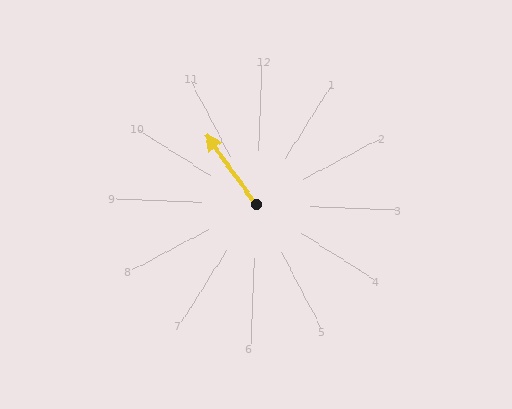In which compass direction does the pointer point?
Northwest.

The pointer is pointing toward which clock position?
Roughly 11 o'clock.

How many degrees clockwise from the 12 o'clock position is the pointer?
Approximately 322 degrees.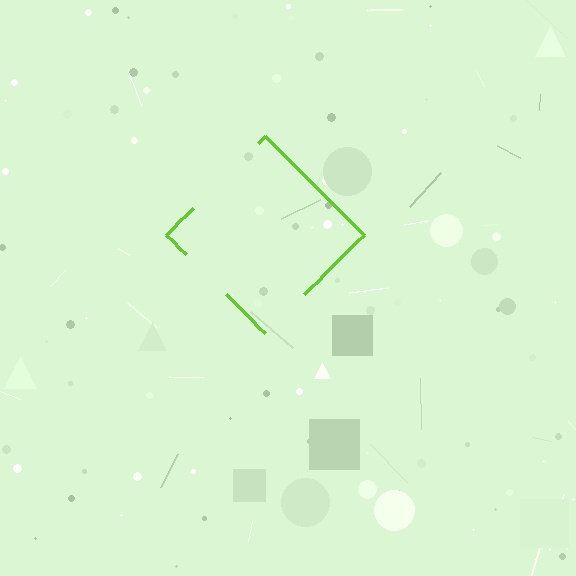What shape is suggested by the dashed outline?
The dashed outline suggests a diamond.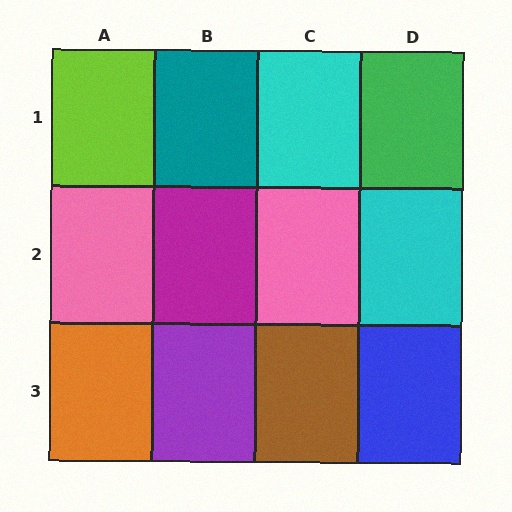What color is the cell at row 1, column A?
Lime.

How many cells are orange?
1 cell is orange.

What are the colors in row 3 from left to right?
Orange, purple, brown, blue.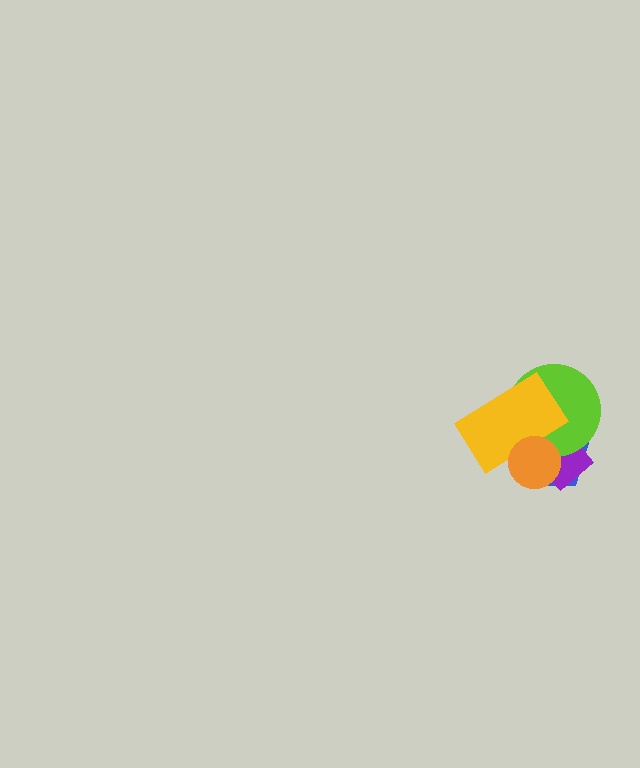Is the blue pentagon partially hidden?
Yes, it is partially covered by another shape.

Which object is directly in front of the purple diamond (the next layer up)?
The lime circle is directly in front of the purple diamond.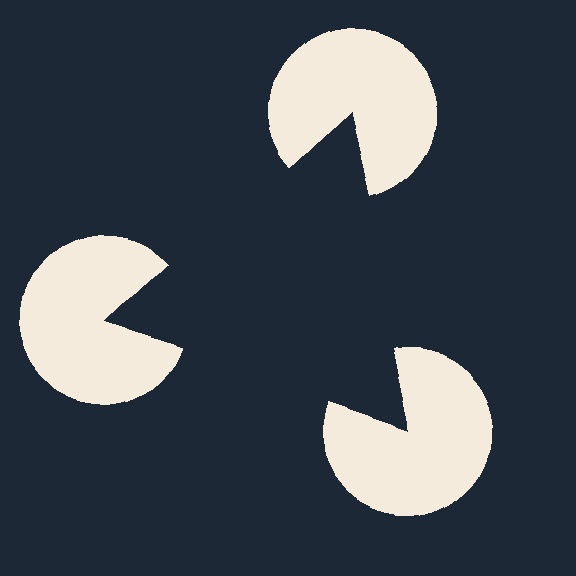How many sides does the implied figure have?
3 sides.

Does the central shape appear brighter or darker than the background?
It typically appears slightly darker than the background, even though no actual brightness change is drawn.